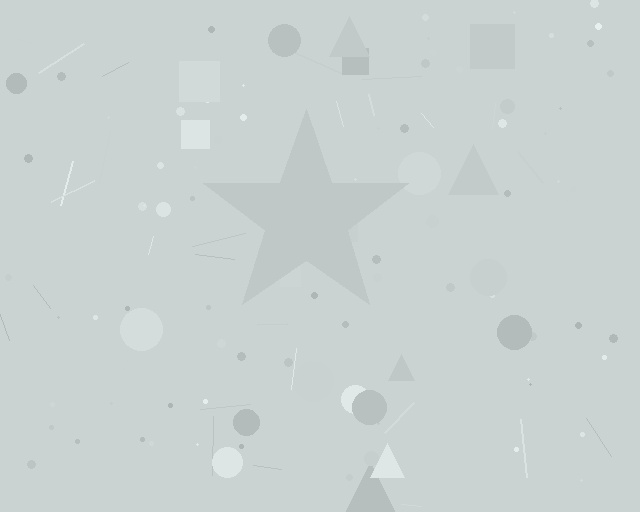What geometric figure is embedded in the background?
A star is embedded in the background.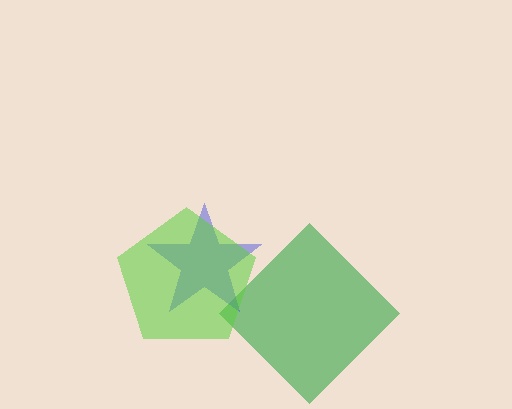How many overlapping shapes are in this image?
There are 3 overlapping shapes in the image.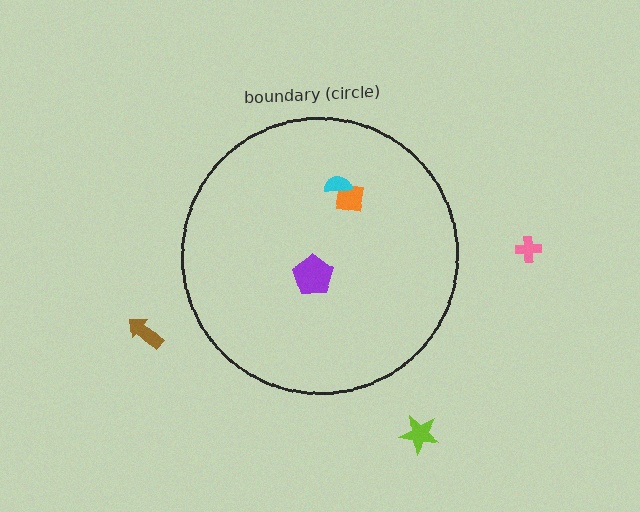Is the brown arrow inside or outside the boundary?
Outside.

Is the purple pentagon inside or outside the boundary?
Inside.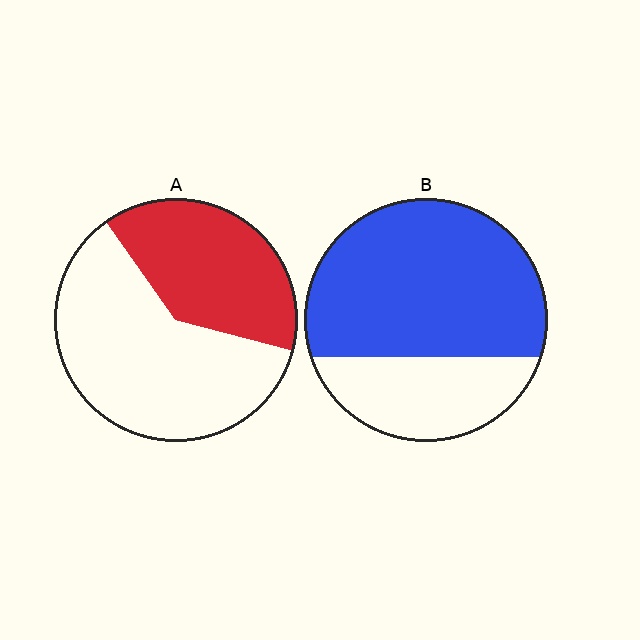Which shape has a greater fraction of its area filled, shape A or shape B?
Shape B.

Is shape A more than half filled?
No.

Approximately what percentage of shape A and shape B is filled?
A is approximately 40% and B is approximately 70%.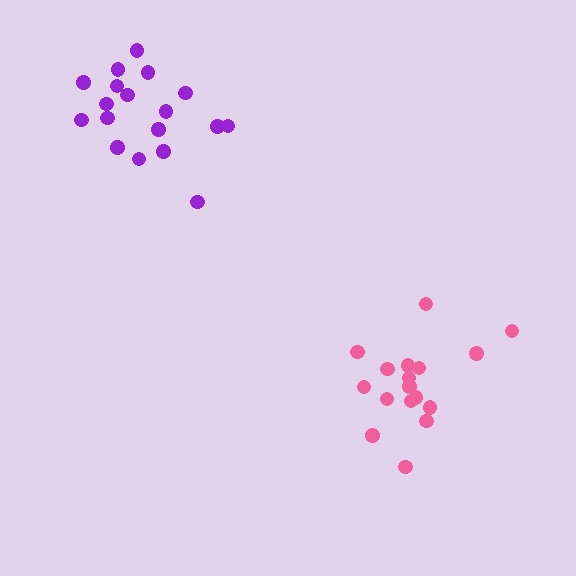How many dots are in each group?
Group 1: 17 dots, Group 2: 18 dots (35 total).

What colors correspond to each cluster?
The clusters are colored: pink, purple.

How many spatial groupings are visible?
There are 2 spatial groupings.